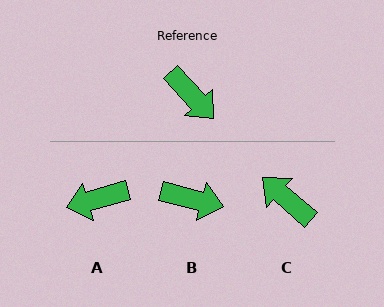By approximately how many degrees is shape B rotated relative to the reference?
Approximately 33 degrees counter-clockwise.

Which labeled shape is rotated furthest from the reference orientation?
C, about 175 degrees away.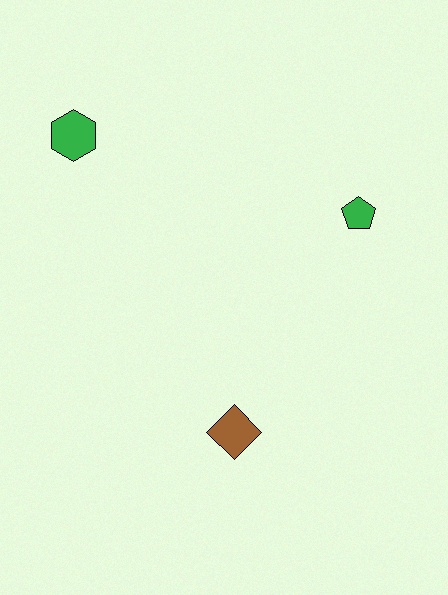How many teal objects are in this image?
There are no teal objects.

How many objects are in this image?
There are 3 objects.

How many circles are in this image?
There are no circles.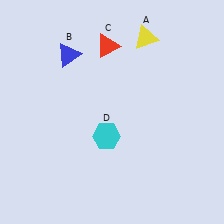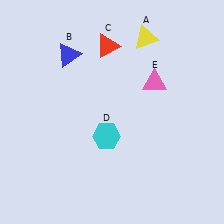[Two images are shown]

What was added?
A pink triangle (E) was added in Image 2.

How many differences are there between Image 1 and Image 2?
There is 1 difference between the two images.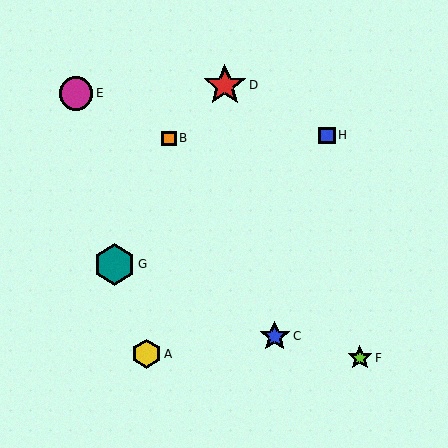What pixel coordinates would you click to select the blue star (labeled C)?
Click at (275, 337) to select the blue star C.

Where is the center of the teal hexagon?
The center of the teal hexagon is at (114, 265).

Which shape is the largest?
The red star (labeled D) is the largest.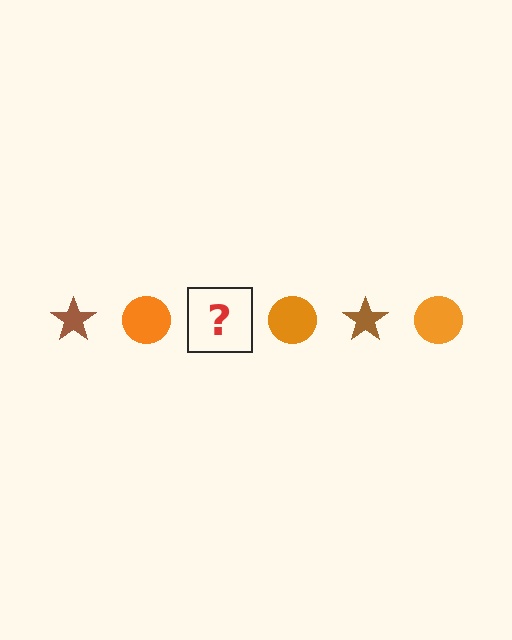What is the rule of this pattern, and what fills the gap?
The rule is that the pattern alternates between brown star and orange circle. The gap should be filled with a brown star.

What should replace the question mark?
The question mark should be replaced with a brown star.